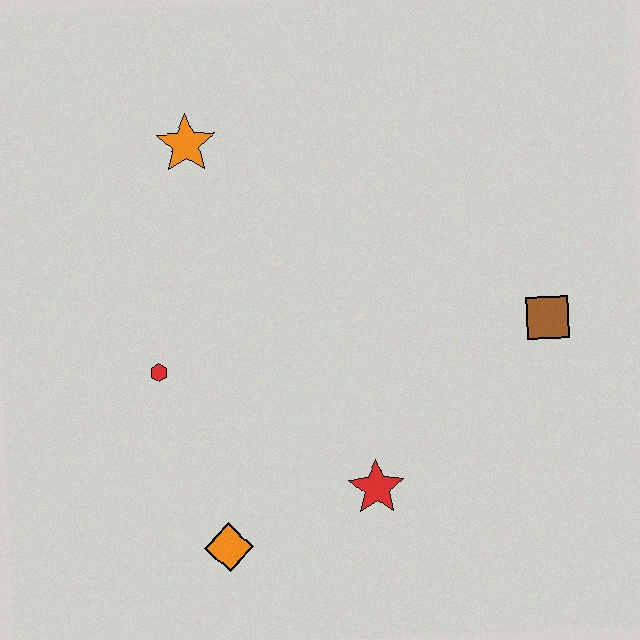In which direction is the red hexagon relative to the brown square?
The red hexagon is to the left of the brown square.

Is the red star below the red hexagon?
Yes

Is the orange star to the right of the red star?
No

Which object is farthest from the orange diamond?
The orange star is farthest from the orange diamond.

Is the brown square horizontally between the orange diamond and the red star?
No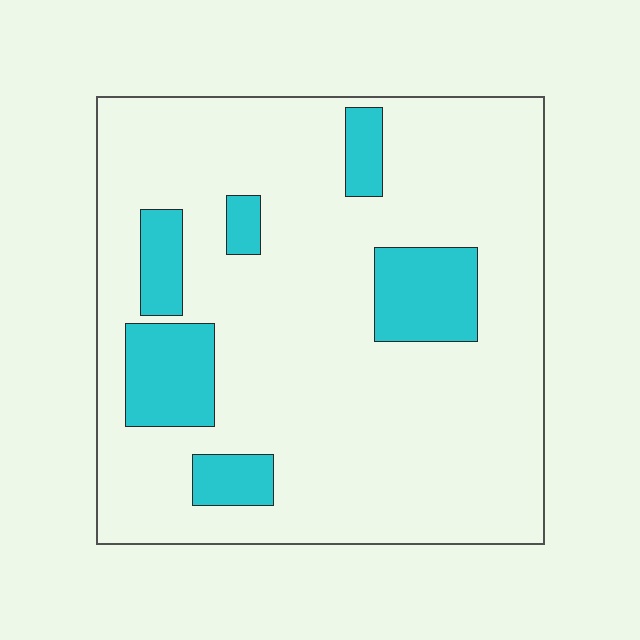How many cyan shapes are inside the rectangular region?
6.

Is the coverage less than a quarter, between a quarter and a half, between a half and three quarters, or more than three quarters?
Less than a quarter.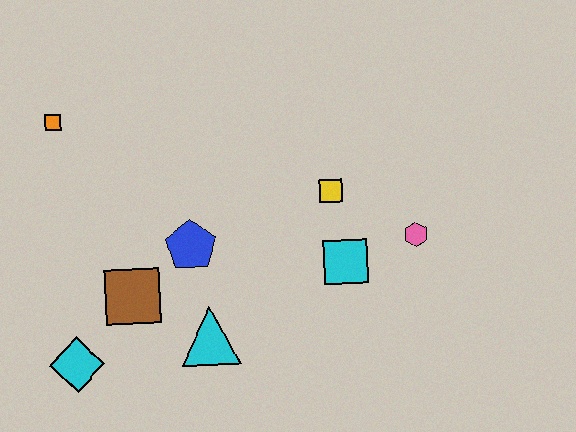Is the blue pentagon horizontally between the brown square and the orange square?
No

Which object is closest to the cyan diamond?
The brown square is closest to the cyan diamond.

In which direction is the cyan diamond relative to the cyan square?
The cyan diamond is to the left of the cyan square.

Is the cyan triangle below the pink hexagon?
Yes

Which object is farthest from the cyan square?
The orange square is farthest from the cyan square.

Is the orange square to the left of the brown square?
Yes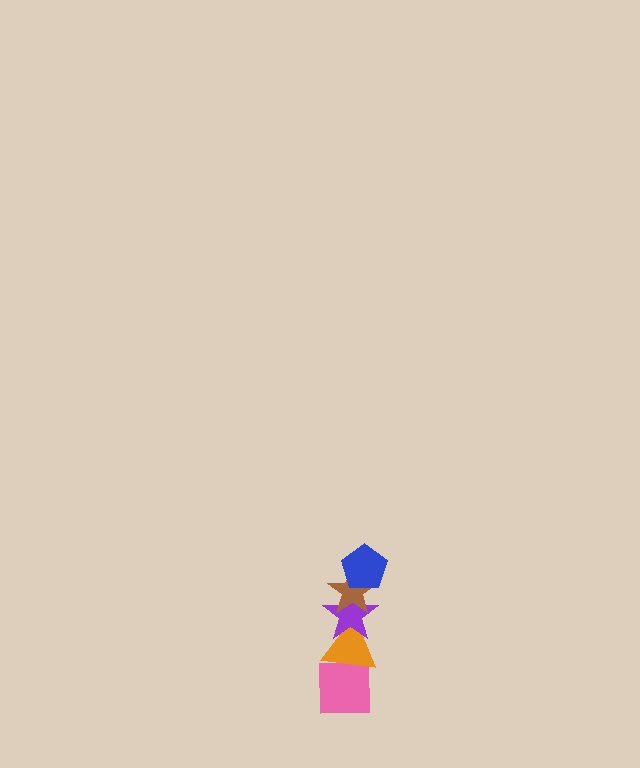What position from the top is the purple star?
The purple star is 3rd from the top.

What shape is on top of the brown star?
The blue pentagon is on top of the brown star.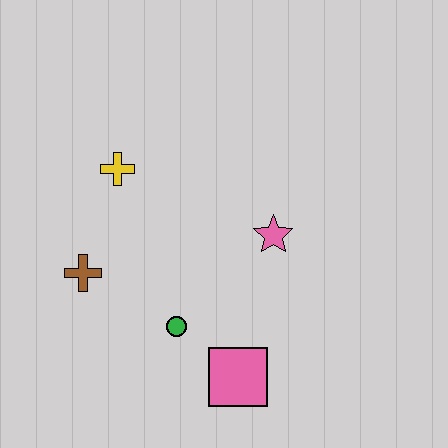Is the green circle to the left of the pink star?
Yes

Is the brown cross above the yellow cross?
No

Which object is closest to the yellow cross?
The brown cross is closest to the yellow cross.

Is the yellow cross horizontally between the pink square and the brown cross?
Yes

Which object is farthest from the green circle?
The yellow cross is farthest from the green circle.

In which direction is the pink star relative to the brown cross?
The pink star is to the right of the brown cross.